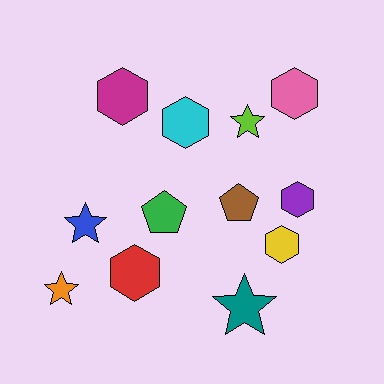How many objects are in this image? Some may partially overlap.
There are 12 objects.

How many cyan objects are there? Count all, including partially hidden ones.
There is 1 cyan object.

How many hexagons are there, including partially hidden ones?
There are 6 hexagons.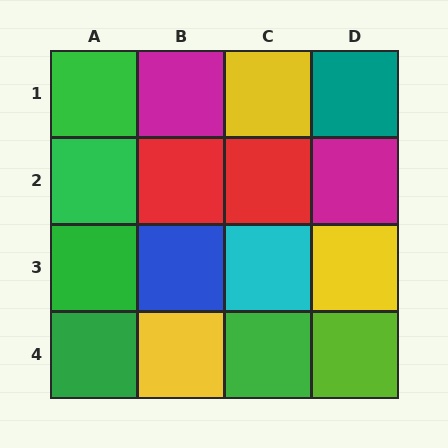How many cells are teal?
1 cell is teal.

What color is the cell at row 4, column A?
Green.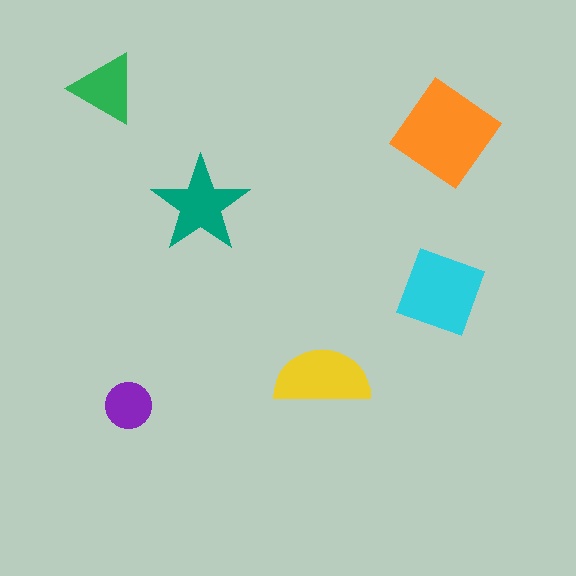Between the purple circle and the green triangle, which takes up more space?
The green triangle.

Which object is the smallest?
The purple circle.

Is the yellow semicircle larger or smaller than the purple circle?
Larger.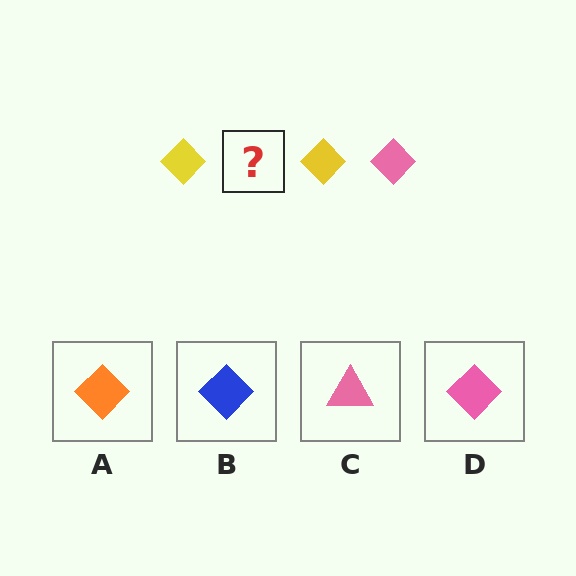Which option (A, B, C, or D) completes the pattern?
D.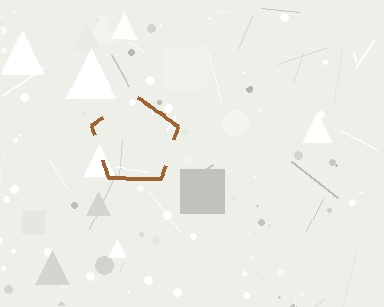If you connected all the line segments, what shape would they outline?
They would outline a pentagon.